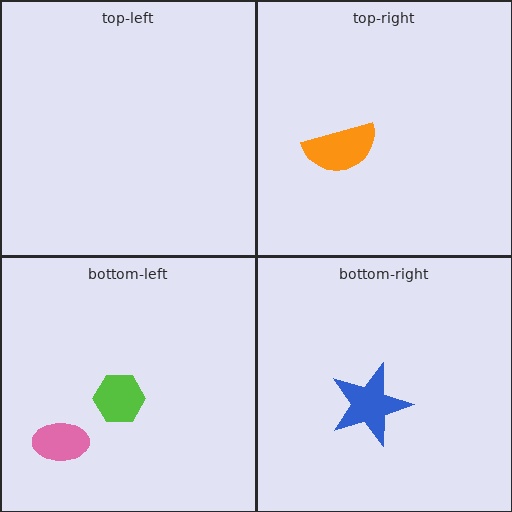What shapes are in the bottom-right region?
The blue star.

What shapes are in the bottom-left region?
The pink ellipse, the lime hexagon.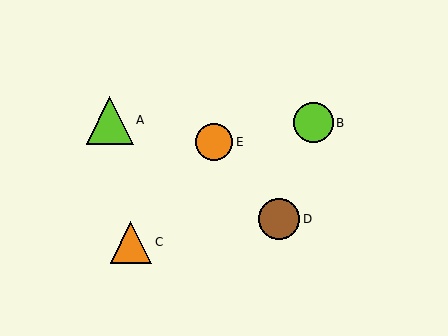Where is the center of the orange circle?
The center of the orange circle is at (214, 142).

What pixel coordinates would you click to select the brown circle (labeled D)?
Click at (279, 219) to select the brown circle D.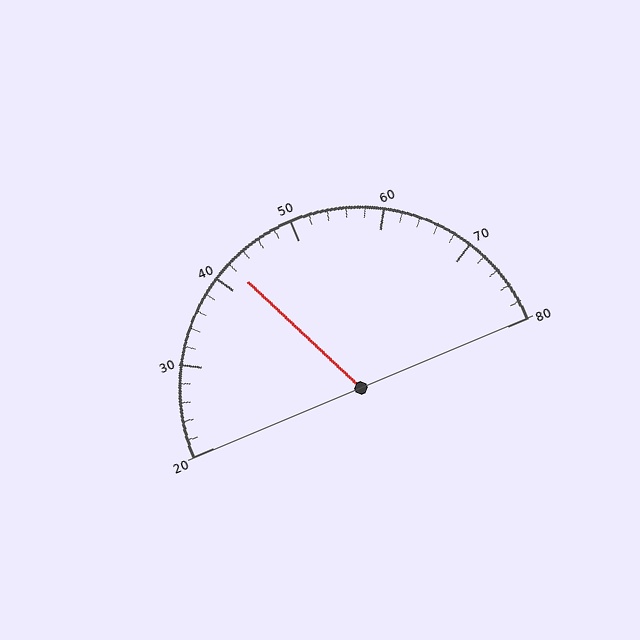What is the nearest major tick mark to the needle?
The nearest major tick mark is 40.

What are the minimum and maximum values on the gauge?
The gauge ranges from 20 to 80.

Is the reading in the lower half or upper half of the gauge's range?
The reading is in the lower half of the range (20 to 80).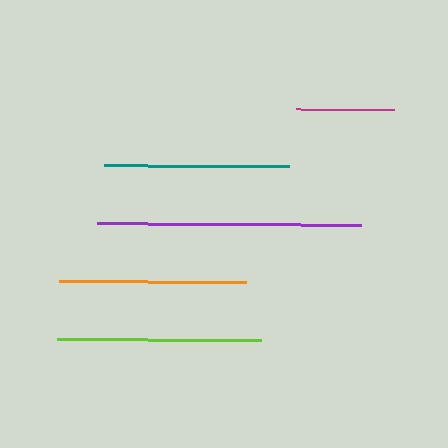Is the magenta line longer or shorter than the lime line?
The lime line is longer than the magenta line.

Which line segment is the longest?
The purple line is the longest at approximately 264 pixels.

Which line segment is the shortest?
The magenta line is the shortest at approximately 98 pixels.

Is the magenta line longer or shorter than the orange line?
The orange line is longer than the magenta line.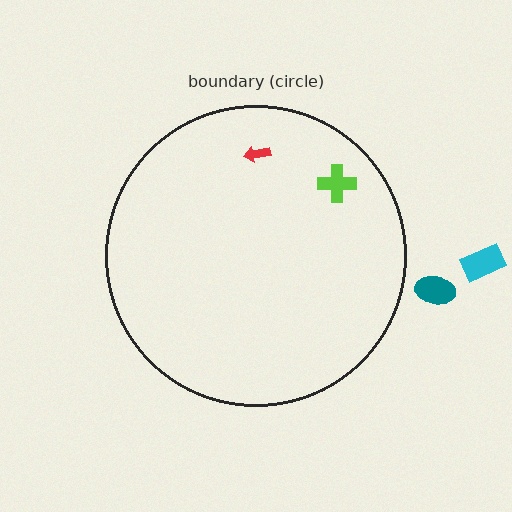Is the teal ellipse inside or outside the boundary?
Outside.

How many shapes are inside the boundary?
2 inside, 2 outside.